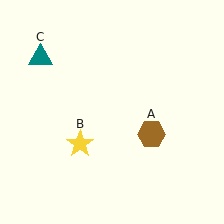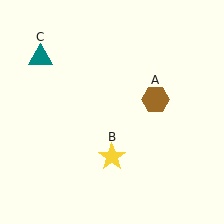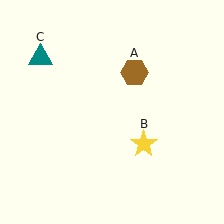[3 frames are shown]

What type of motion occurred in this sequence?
The brown hexagon (object A), yellow star (object B) rotated counterclockwise around the center of the scene.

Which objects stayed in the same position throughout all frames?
Teal triangle (object C) remained stationary.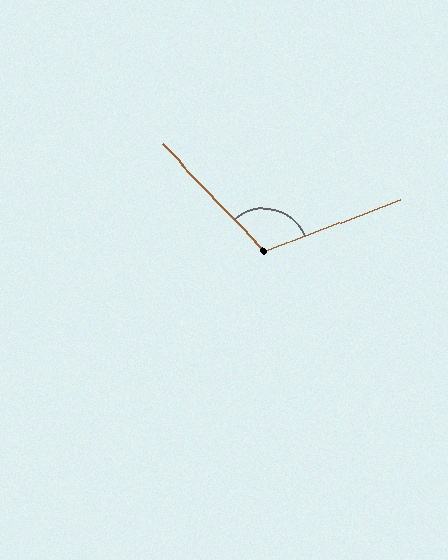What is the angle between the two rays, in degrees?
Approximately 113 degrees.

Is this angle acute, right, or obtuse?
It is obtuse.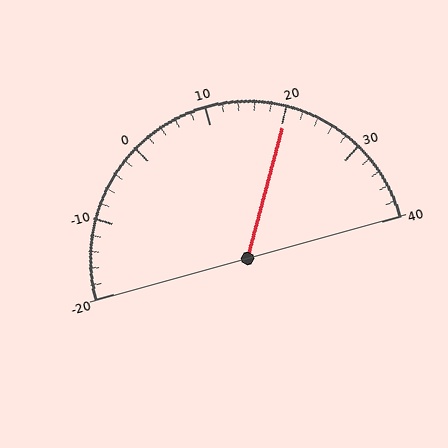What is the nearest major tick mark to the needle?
The nearest major tick mark is 20.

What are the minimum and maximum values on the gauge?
The gauge ranges from -20 to 40.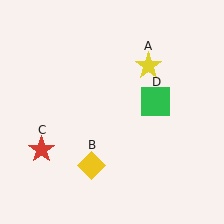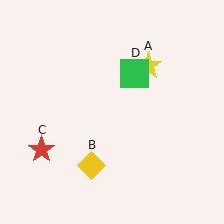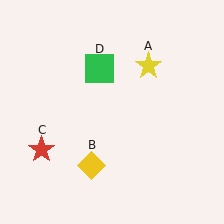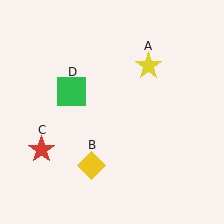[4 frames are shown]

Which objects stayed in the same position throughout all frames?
Yellow star (object A) and yellow diamond (object B) and red star (object C) remained stationary.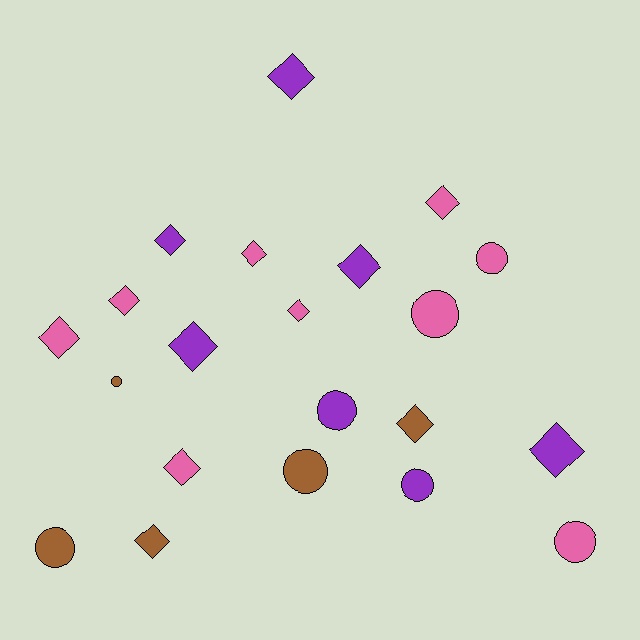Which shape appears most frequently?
Diamond, with 13 objects.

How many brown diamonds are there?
There are 2 brown diamonds.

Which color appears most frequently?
Pink, with 9 objects.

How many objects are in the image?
There are 21 objects.